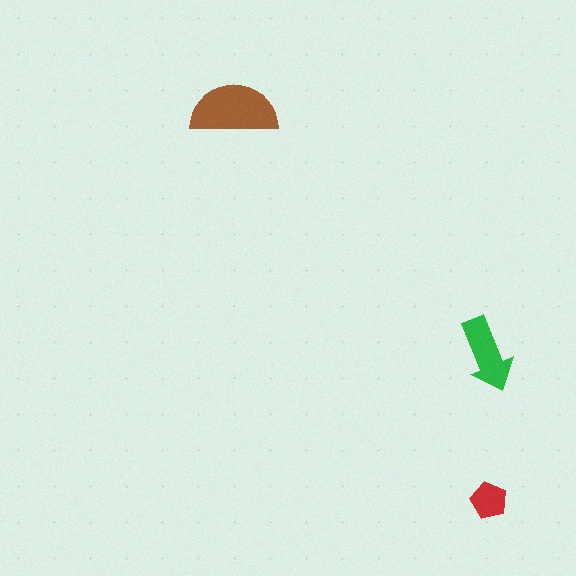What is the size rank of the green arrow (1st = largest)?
2nd.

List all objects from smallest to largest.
The red pentagon, the green arrow, the brown semicircle.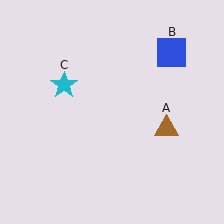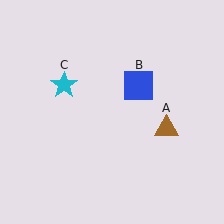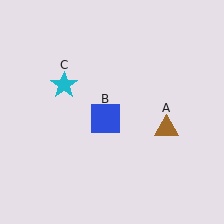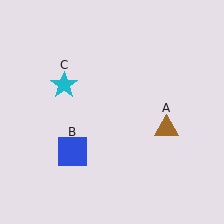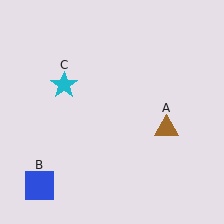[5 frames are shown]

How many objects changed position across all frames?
1 object changed position: blue square (object B).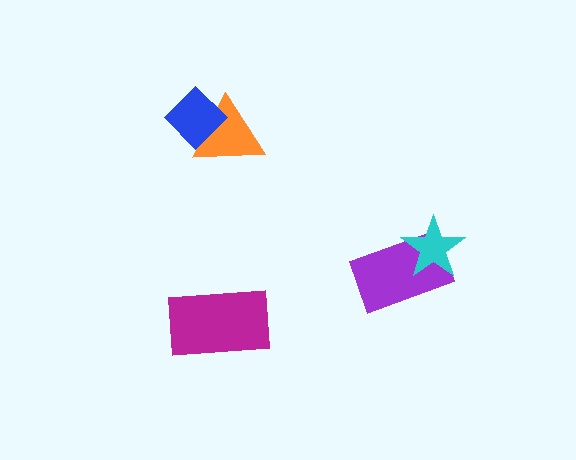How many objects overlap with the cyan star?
1 object overlaps with the cyan star.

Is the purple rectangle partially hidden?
Yes, it is partially covered by another shape.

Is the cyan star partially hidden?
No, no other shape covers it.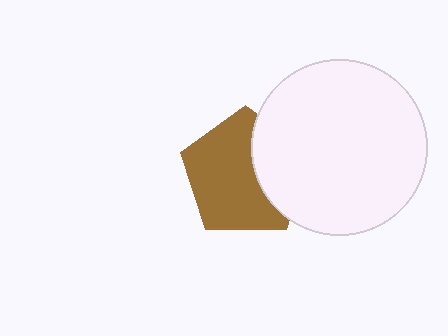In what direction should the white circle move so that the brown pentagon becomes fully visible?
The white circle should move right. That is the shortest direction to clear the overlap and leave the brown pentagon fully visible.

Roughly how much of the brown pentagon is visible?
Most of it is visible (roughly 67%).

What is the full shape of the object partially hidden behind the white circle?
The partially hidden object is a brown pentagon.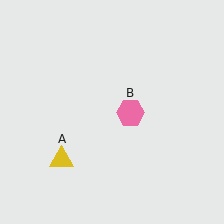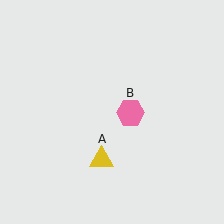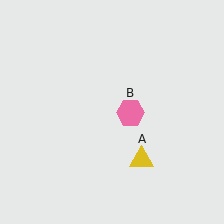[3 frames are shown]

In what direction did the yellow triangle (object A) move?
The yellow triangle (object A) moved right.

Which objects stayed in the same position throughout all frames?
Pink hexagon (object B) remained stationary.